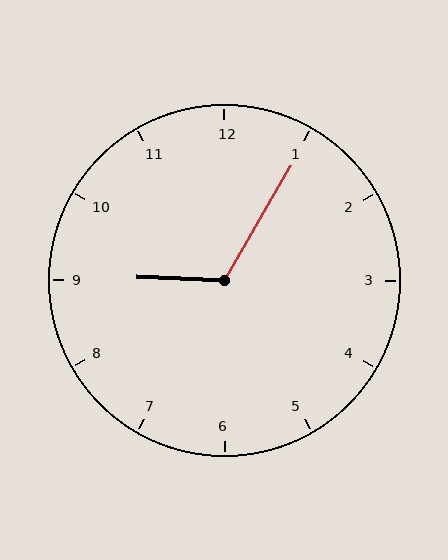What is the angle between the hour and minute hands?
Approximately 118 degrees.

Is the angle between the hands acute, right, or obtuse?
It is obtuse.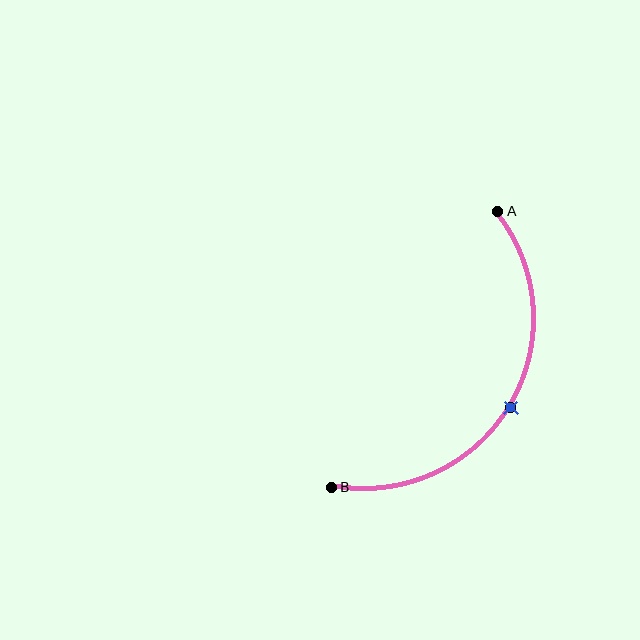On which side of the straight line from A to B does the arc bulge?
The arc bulges to the right of the straight line connecting A and B.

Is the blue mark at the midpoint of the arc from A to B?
Yes. The blue mark lies on the arc at equal arc-length from both A and B — it is the arc midpoint.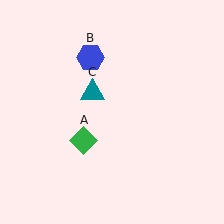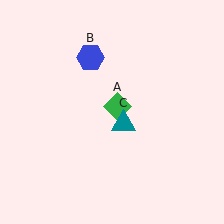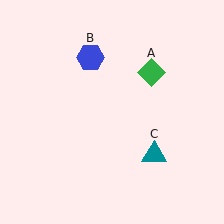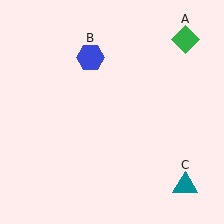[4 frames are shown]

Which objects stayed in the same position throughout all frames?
Blue hexagon (object B) remained stationary.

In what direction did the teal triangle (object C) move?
The teal triangle (object C) moved down and to the right.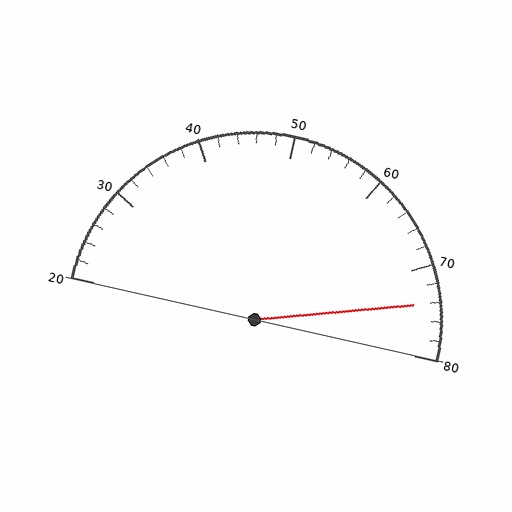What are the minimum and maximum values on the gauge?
The gauge ranges from 20 to 80.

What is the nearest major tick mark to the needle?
The nearest major tick mark is 70.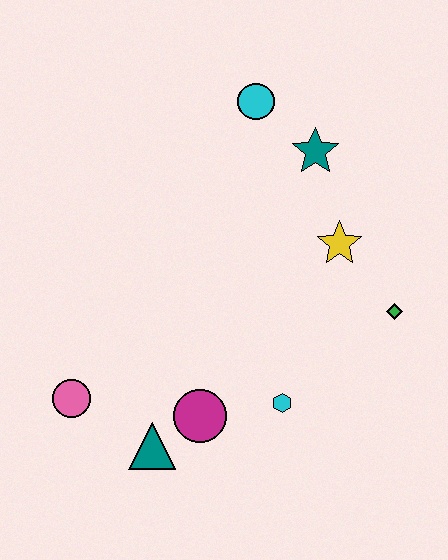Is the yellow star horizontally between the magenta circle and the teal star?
No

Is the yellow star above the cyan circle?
No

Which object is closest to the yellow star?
The green diamond is closest to the yellow star.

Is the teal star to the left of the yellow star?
Yes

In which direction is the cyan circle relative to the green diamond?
The cyan circle is above the green diamond.